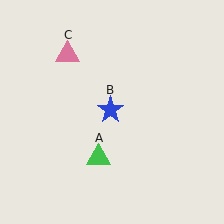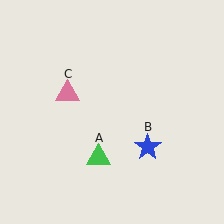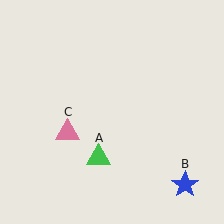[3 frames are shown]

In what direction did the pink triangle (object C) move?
The pink triangle (object C) moved down.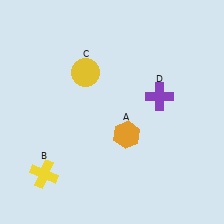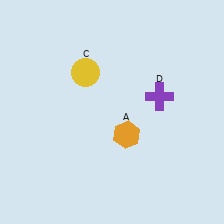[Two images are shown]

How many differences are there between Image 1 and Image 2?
There is 1 difference between the two images.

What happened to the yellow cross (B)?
The yellow cross (B) was removed in Image 2. It was in the bottom-left area of Image 1.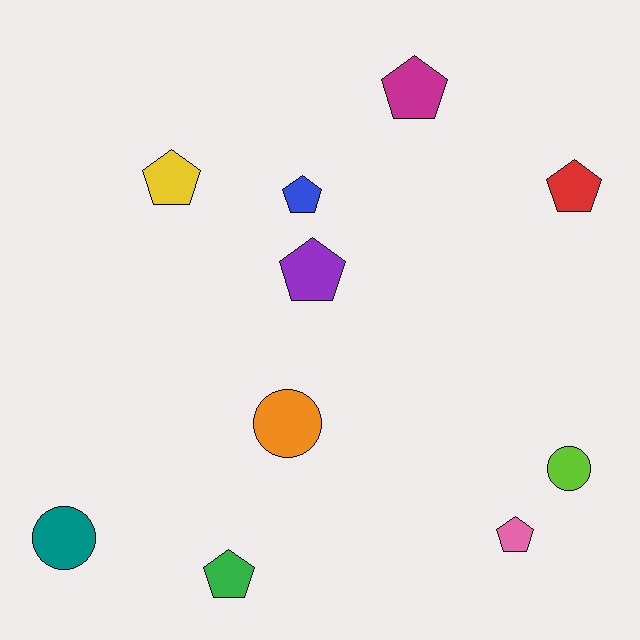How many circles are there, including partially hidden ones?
There are 3 circles.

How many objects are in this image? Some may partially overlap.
There are 10 objects.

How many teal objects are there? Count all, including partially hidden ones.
There is 1 teal object.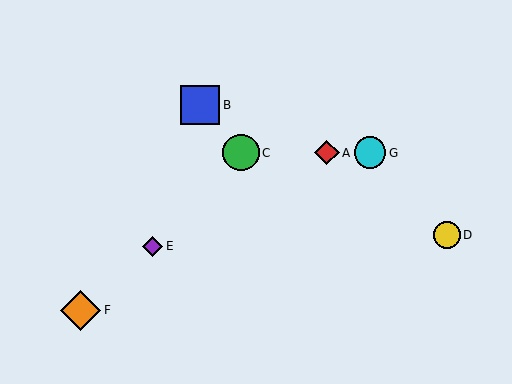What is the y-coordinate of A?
Object A is at y≈153.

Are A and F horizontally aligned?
No, A is at y≈153 and F is at y≈310.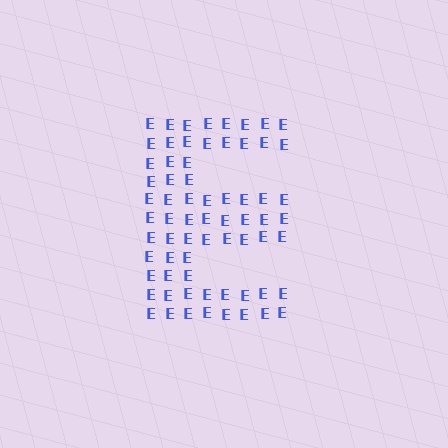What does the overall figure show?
The overall figure shows the letter E.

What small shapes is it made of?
It is made of small letter E's.